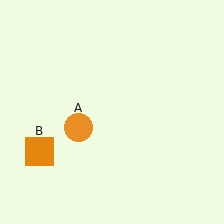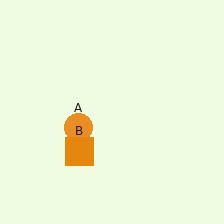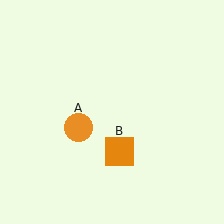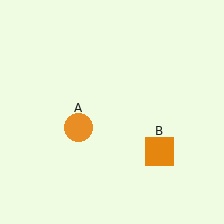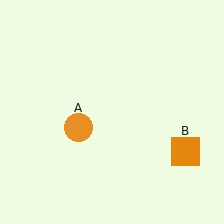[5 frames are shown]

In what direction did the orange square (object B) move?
The orange square (object B) moved right.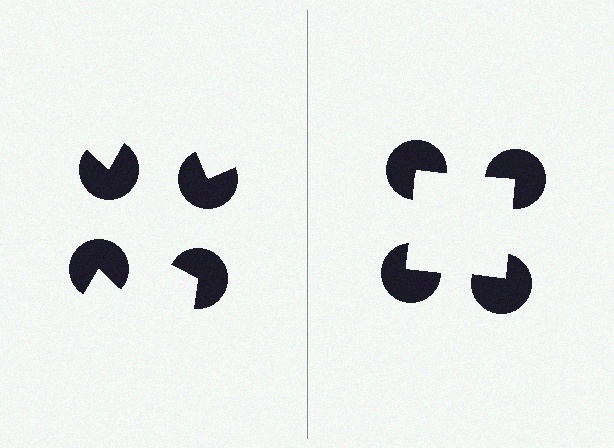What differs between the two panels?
The pac-man discs are positioned identically on both sides; only the wedge orientations differ. On the right they align to a square; on the left they are misaligned.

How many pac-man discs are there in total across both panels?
8 — 4 on each side.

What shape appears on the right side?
An illusory square.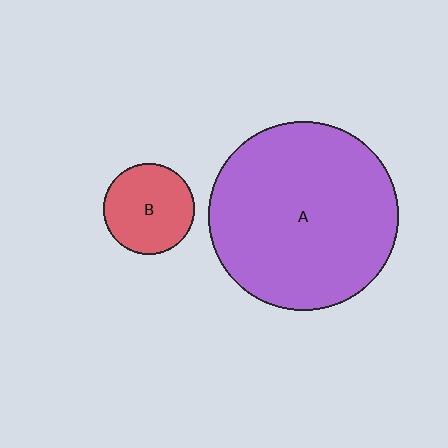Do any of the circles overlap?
No, none of the circles overlap.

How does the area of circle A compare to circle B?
Approximately 4.3 times.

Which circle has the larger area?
Circle A (purple).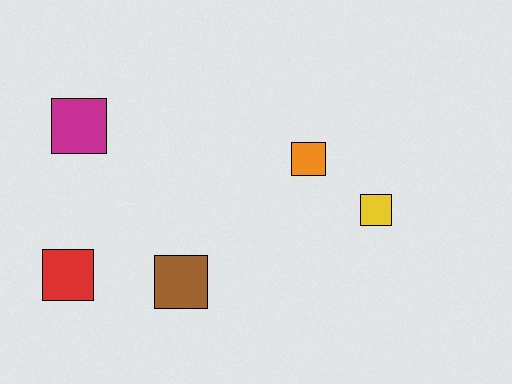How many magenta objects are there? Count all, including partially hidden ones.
There is 1 magenta object.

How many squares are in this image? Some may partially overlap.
There are 5 squares.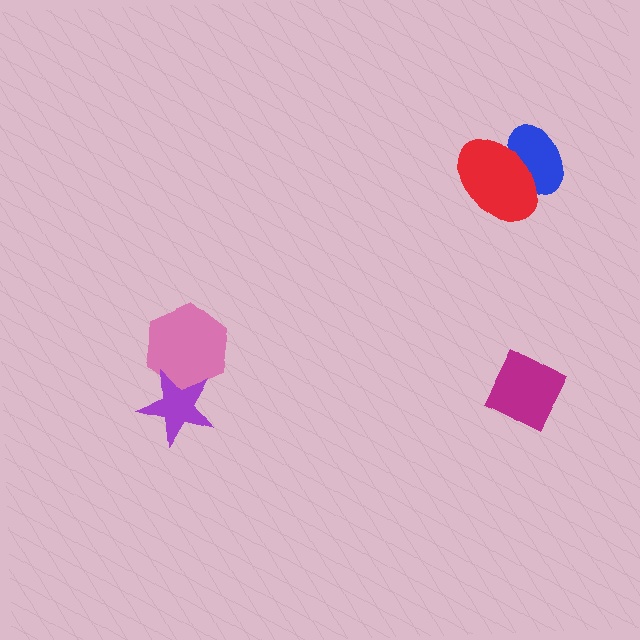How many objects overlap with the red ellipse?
1 object overlaps with the red ellipse.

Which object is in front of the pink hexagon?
The purple star is in front of the pink hexagon.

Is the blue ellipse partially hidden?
Yes, it is partially covered by another shape.